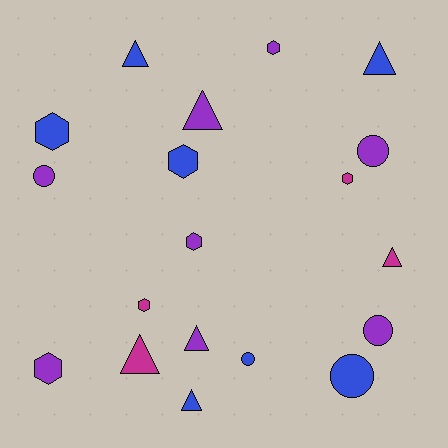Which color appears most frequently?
Purple, with 8 objects.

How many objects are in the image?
There are 19 objects.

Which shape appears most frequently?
Hexagon, with 7 objects.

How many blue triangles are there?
There are 3 blue triangles.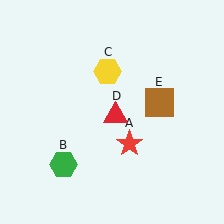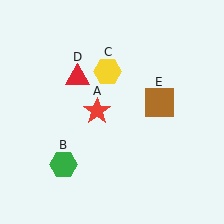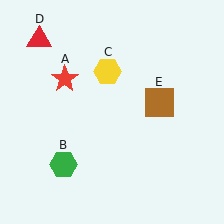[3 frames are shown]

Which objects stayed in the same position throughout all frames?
Green hexagon (object B) and yellow hexagon (object C) and brown square (object E) remained stationary.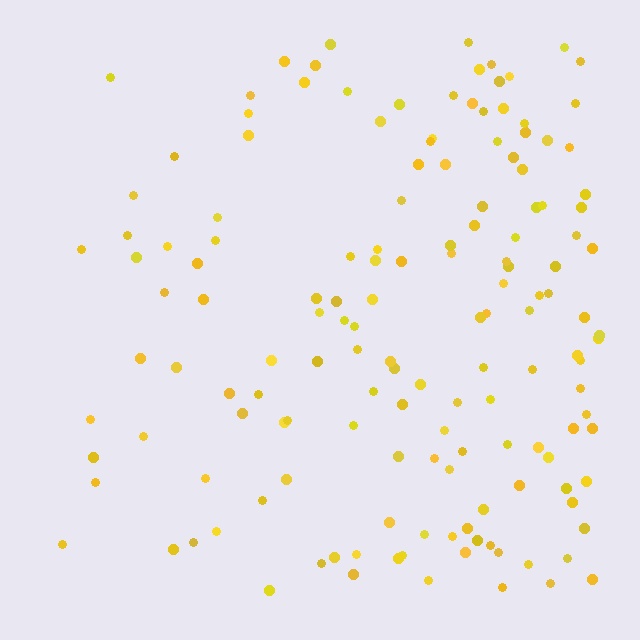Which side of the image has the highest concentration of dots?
The right.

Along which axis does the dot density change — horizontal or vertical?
Horizontal.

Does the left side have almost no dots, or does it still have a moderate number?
Still a moderate number, just noticeably fewer than the right.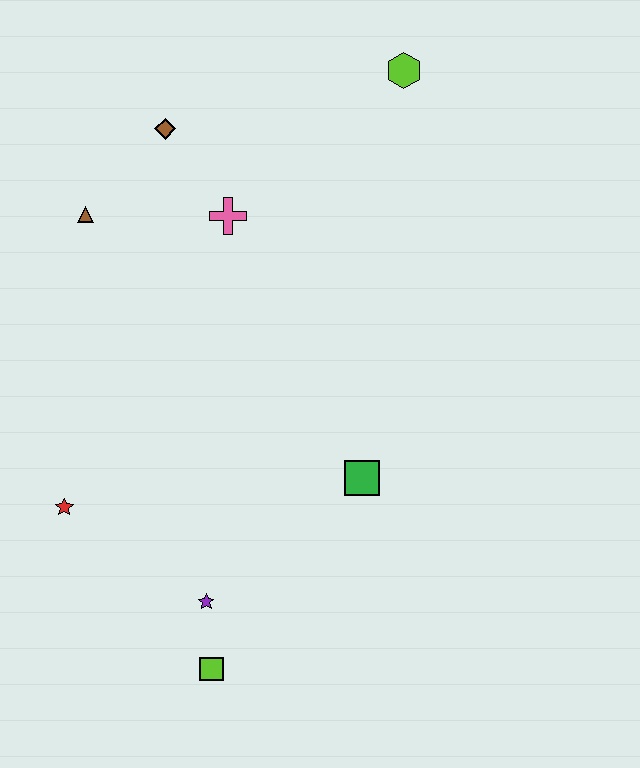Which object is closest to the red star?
The purple star is closest to the red star.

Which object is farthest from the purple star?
The lime hexagon is farthest from the purple star.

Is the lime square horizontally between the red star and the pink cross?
Yes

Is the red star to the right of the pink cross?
No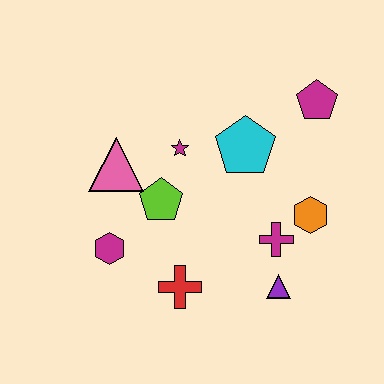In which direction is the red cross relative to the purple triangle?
The red cross is to the left of the purple triangle.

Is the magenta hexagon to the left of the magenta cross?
Yes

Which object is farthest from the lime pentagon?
The magenta pentagon is farthest from the lime pentagon.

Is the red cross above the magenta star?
No